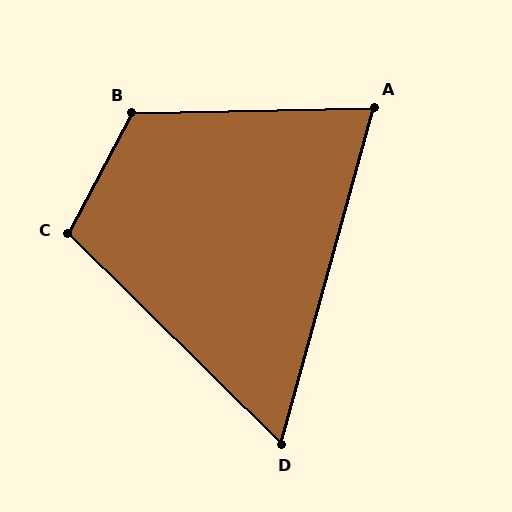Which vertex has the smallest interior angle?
D, at approximately 61 degrees.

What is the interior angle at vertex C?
Approximately 107 degrees (obtuse).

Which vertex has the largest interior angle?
B, at approximately 119 degrees.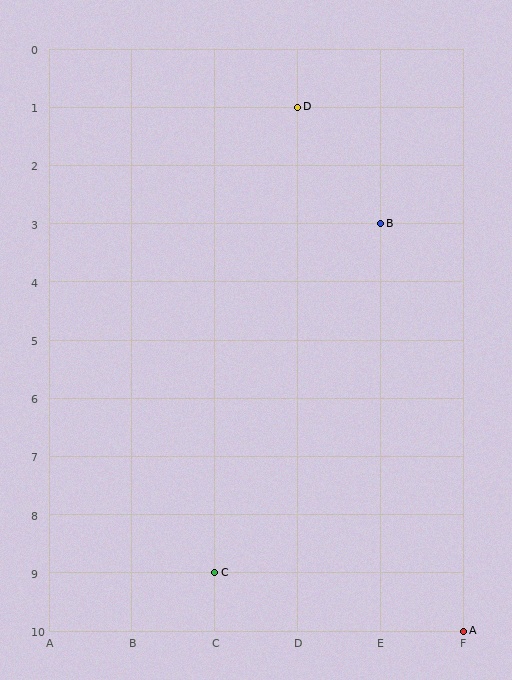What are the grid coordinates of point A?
Point A is at grid coordinates (F, 10).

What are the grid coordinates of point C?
Point C is at grid coordinates (C, 9).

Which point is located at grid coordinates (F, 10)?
Point A is at (F, 10).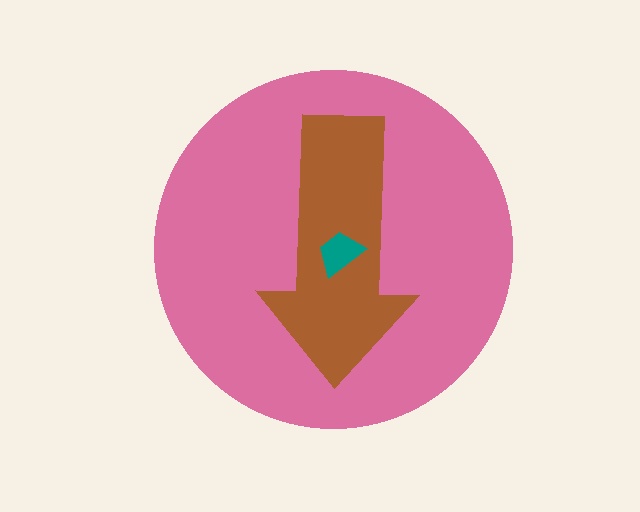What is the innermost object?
The teal trapezoid.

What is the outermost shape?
The pink circle.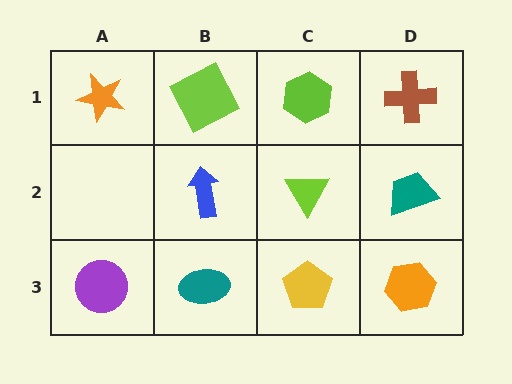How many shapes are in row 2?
3 shapes.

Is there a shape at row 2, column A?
No, that cell is empty.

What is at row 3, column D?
An orange hexagon.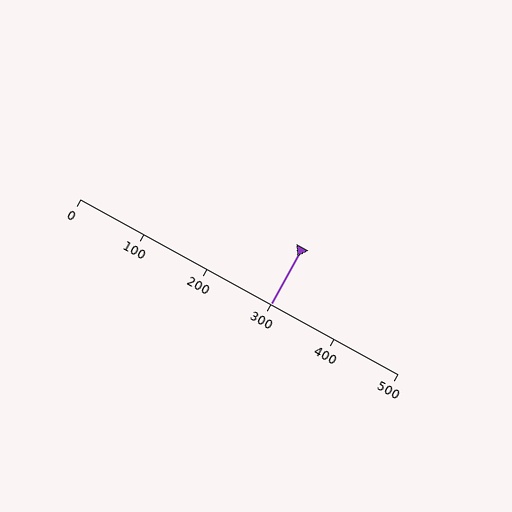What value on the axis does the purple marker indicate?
The marker indicates approximately 300.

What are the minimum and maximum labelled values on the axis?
The axis runs from 0 to 500.